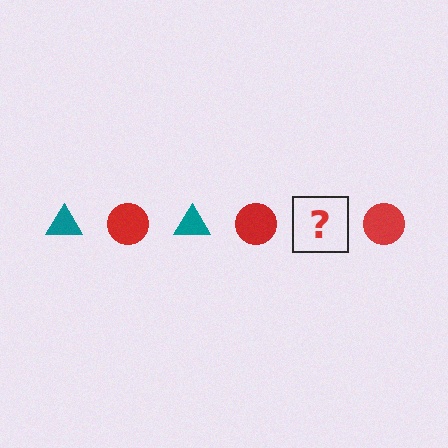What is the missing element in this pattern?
The missing element is a teal triangle.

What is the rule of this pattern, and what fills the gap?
The rule is that the pattern alternates between teal triangle and red circle. The gap should be filled with a teal triangle.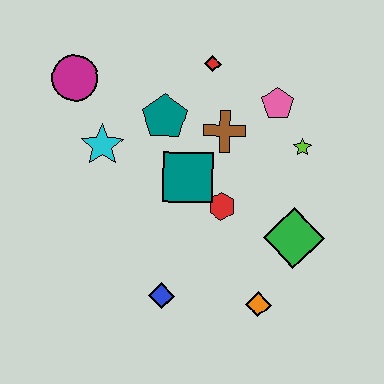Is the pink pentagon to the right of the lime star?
No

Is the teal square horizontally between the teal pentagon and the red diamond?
Yes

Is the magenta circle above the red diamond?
No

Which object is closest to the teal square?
The red hexagon is closest to the teal square.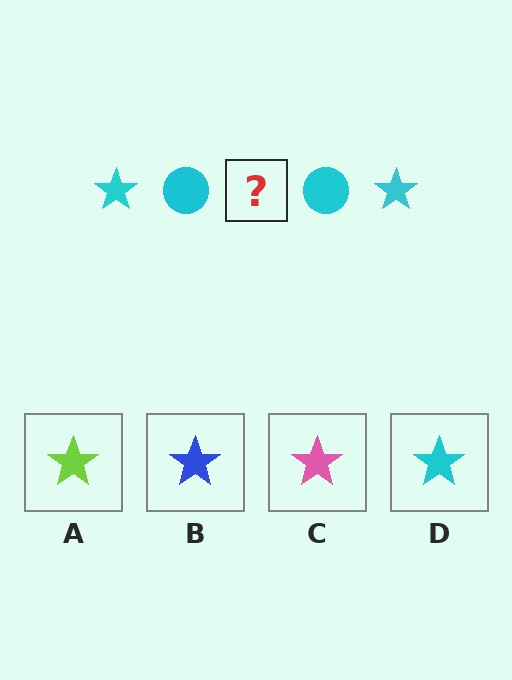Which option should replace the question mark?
Option D.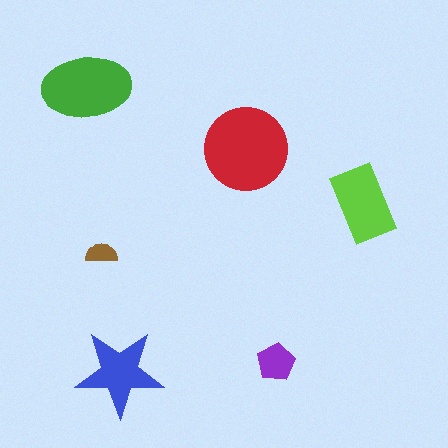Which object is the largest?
The red circle.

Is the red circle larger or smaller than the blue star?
Larger.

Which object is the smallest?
The brown semicircle.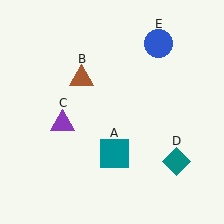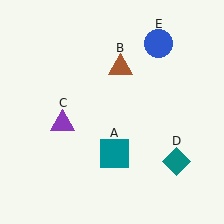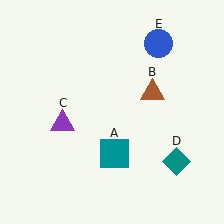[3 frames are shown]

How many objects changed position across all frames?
1 object changed position: brown triangle (object B).